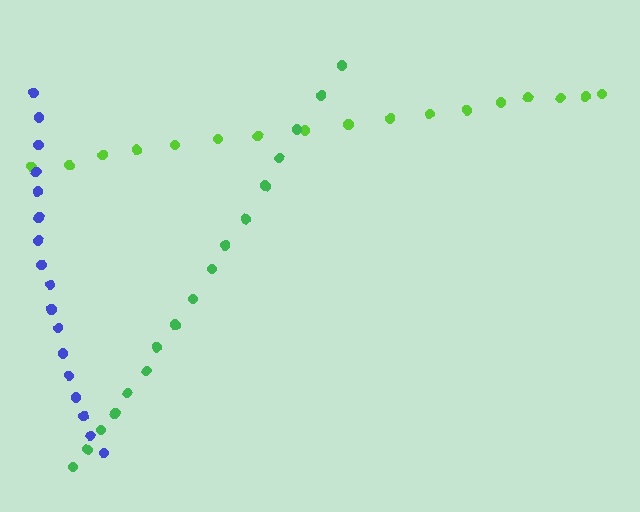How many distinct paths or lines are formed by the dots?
There are 3 distinct paths.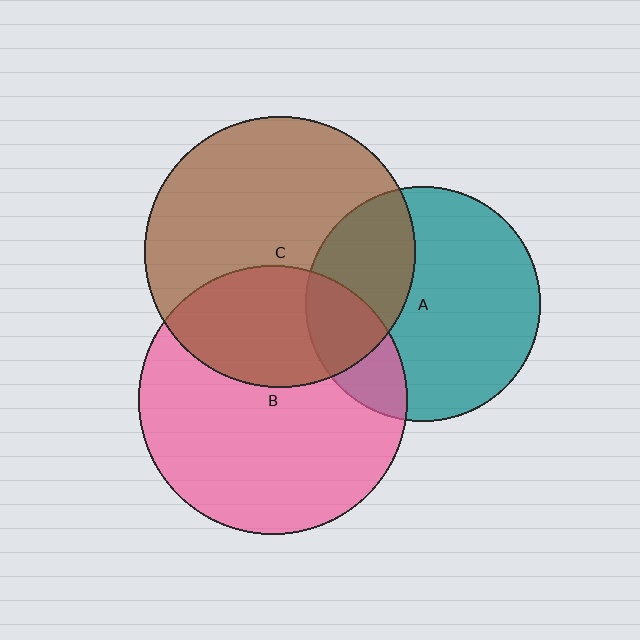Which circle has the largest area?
Circle C (brown).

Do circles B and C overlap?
Yes.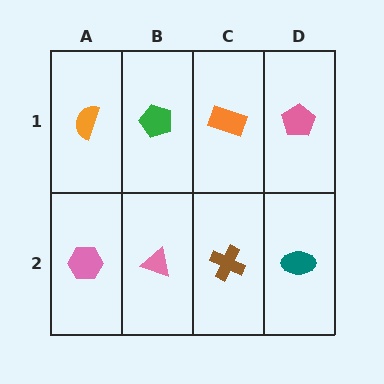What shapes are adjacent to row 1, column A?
A pink hexagon (row 2, column A), a green pentagon (row 1, column B).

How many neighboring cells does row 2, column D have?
2.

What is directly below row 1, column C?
A brown cross.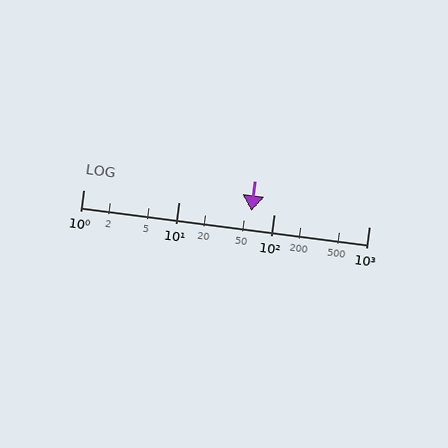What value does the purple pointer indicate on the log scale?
The pointer indicates approximately 58.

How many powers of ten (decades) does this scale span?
The scale spans 3 decades, from 1 to 1000.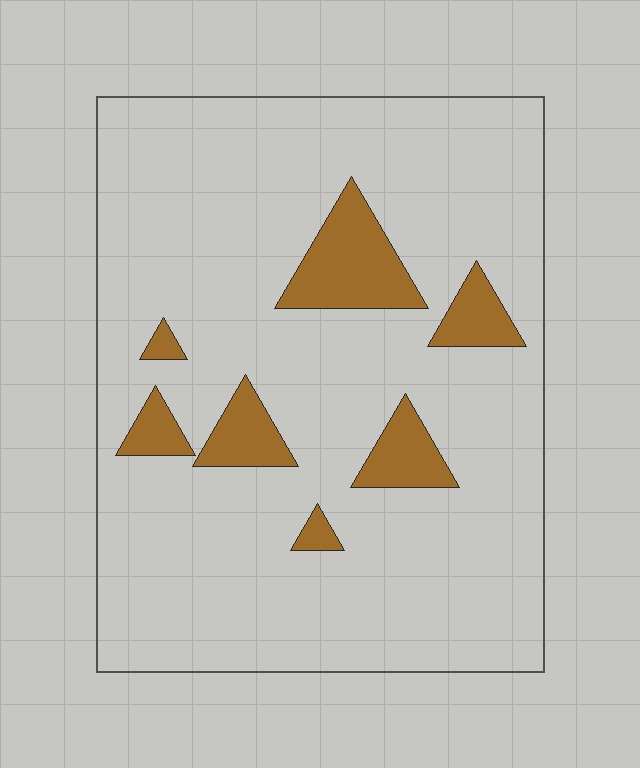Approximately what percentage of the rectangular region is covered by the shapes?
Approximately 10%.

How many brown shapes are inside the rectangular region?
7.